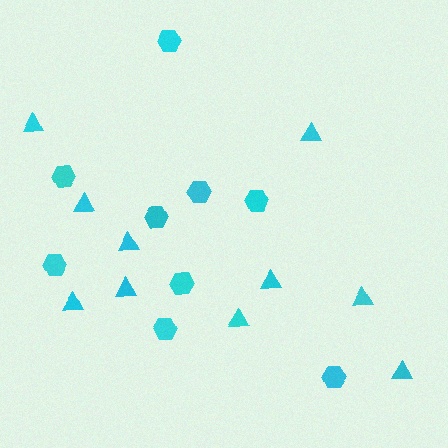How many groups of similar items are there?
There are 2 groups: one group of triangles (10) and one group of hexagons (9).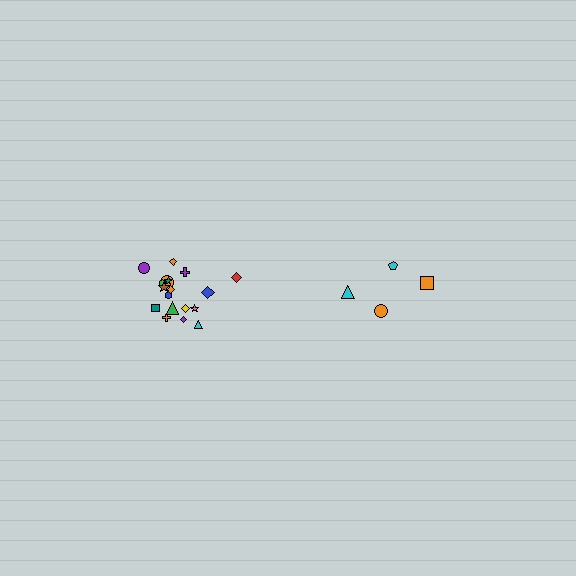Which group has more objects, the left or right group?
The left group.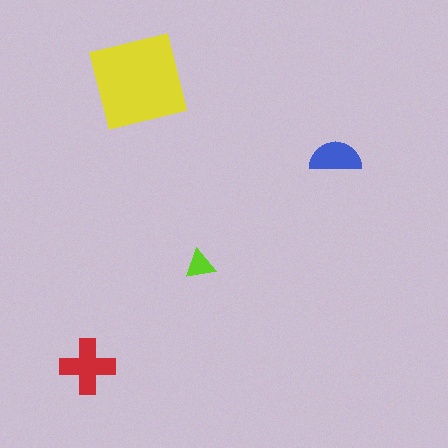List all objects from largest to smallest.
The yellow square, the red cross, the blue semicircle, the lime triangle.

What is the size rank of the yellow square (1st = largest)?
1st.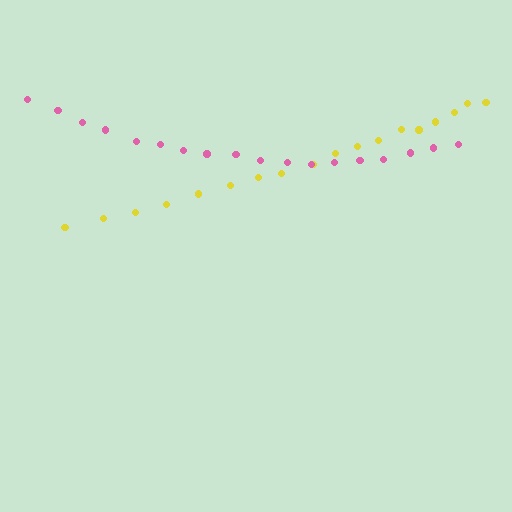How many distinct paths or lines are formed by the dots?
There are 2 distinct paths.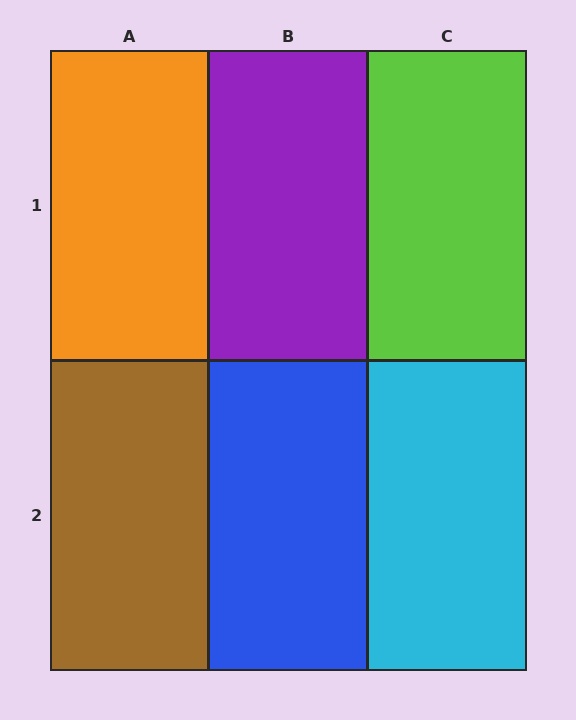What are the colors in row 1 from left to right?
Orange, purple, lime.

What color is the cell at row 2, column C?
Cyan.